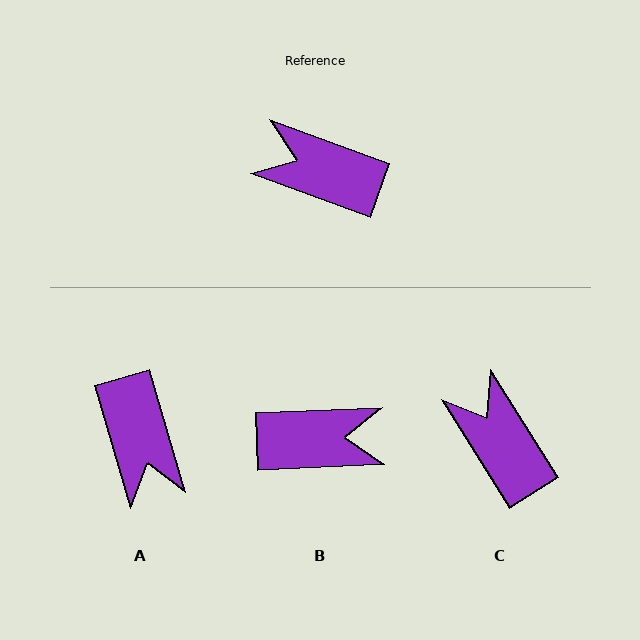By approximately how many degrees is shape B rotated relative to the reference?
Approximately 158 degrees clockwise.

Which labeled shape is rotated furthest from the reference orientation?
B, about 158 degrees away.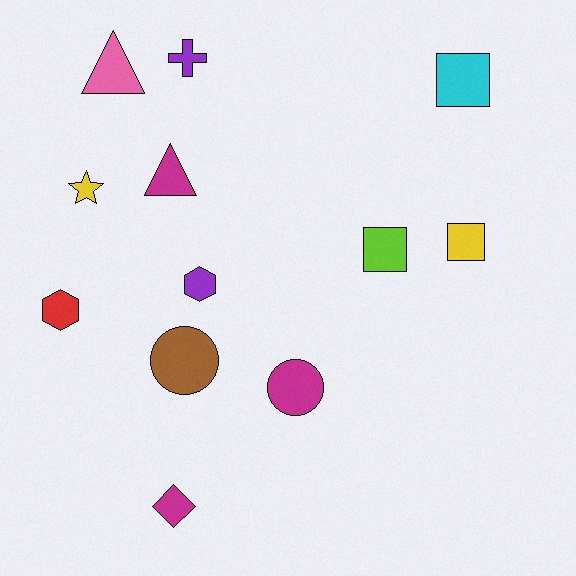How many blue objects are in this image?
There are no blue objects.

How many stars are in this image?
There is 1 star.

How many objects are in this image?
There are 12 objects.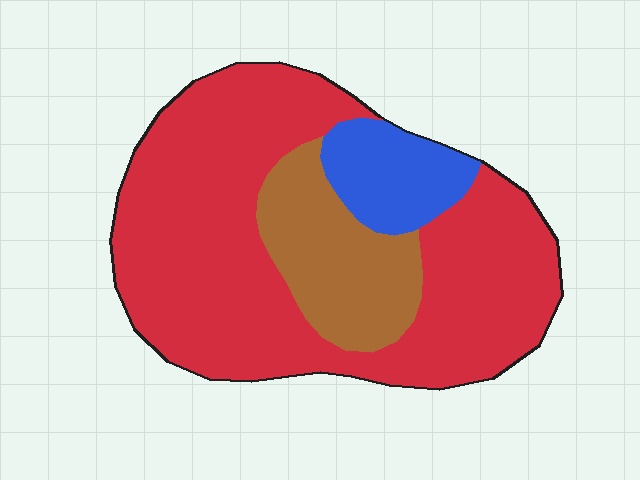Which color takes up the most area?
Red, at roughly 70%.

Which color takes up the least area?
Blue, at roughly 10%.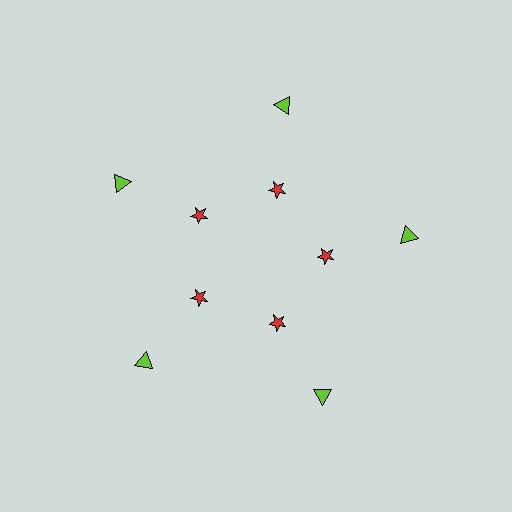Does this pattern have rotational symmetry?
Yes, this pattern has 5-fold rotational symmetry. It looks the same after rotating 72 degrees around the center.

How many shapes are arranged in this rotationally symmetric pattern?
There are 10 shapes, arranged in 5 groups of 2.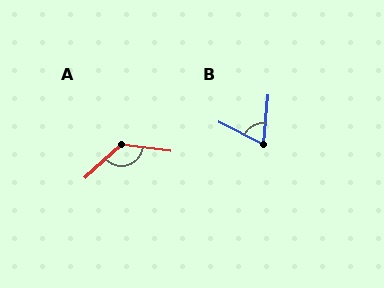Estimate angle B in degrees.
Approximately 68 degrees.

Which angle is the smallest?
B, at approximately 68 degrees.